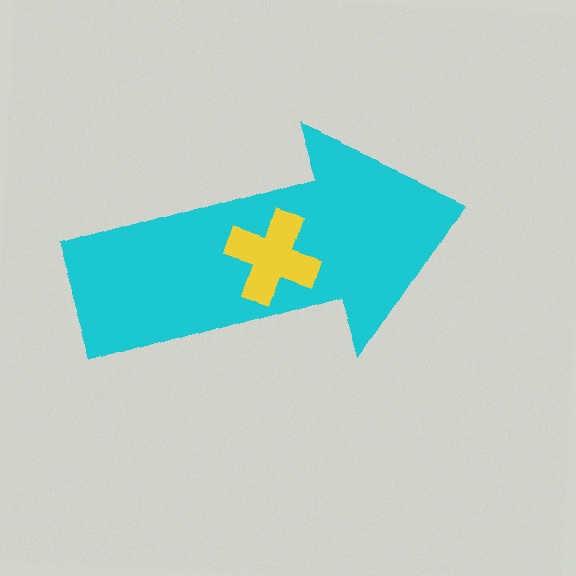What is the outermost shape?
The cyan arrow.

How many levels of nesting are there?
2.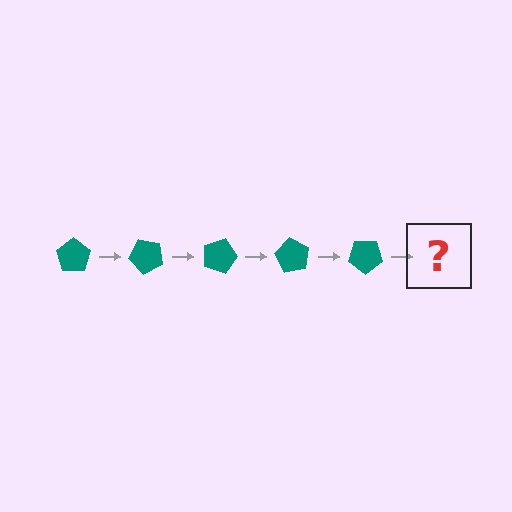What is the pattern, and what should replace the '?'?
The pattern is that the pentagon rotates 45 degrees each step. The '?' should be a teal pentagon rotated 225 degrees.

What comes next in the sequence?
The next element should be a teal pentagon rotated 225 degrees.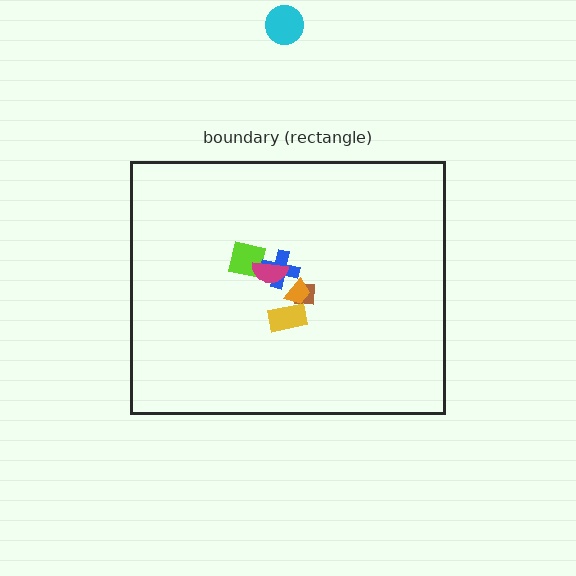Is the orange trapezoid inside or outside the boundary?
Inside.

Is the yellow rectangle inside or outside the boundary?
Inside.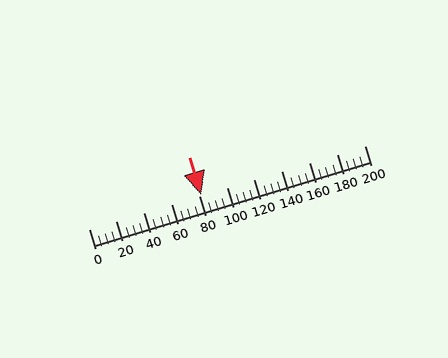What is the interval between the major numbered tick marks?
The major tick marks are spaced 20 units apart.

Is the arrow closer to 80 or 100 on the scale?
The arrow is closer to 80.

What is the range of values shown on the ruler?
The ruler shows values from 0 to 200.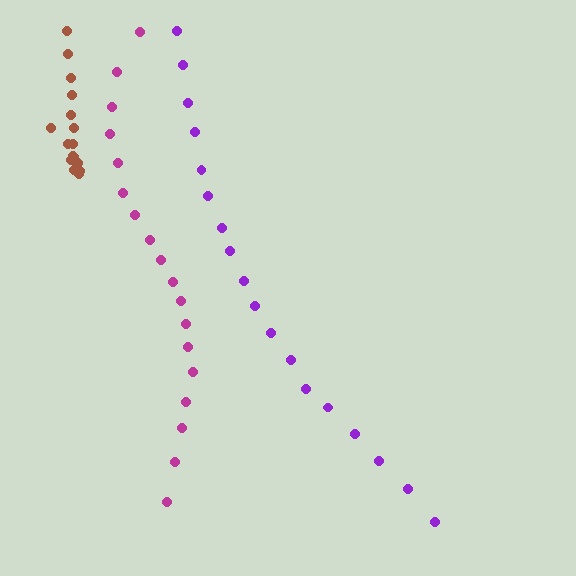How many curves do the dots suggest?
There are 3 distinct paths.